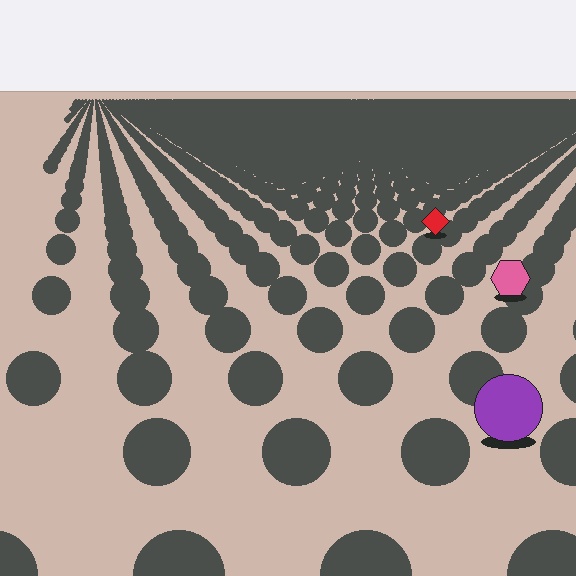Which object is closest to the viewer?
The purple circle is closest. The texture marks near it are larger and more spread out.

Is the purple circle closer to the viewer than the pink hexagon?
Yes. The purple circle is closer — you can tell from the texture gradient: the ground texture is coarser near it.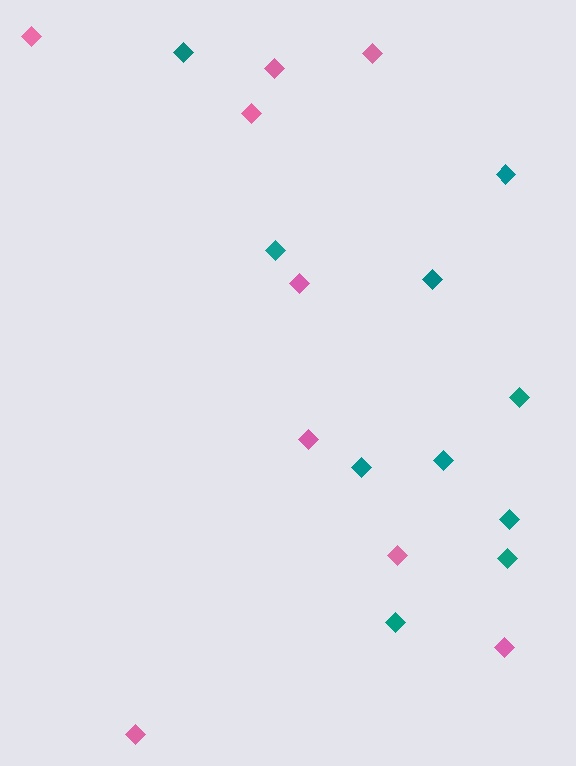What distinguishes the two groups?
There are 2 groups: one group of pink diamonds (9) and one group of teal diamonds (10).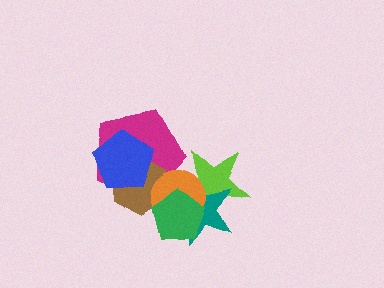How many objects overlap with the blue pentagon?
2 objects overlap with the blue pentagon.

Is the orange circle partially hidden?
Yes, it is partially covered by another shape.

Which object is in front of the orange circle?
The green pentagon is in front of the orange circle.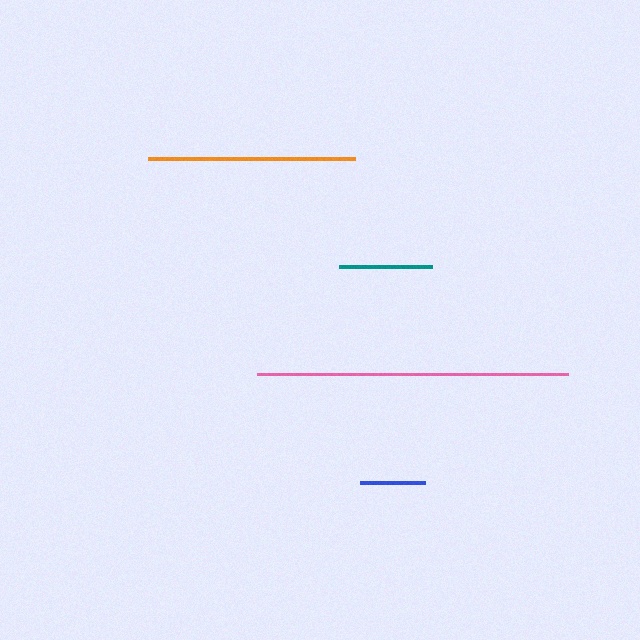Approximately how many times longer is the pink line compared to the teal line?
The pink line is approximately 3.3 times the length of the teal line.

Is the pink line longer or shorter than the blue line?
The pink line is longer than the blue line.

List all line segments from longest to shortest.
From longest to shortest: pink, orange, teal, blue.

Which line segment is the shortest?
The blue line is the shortest at approximately 65 pixels.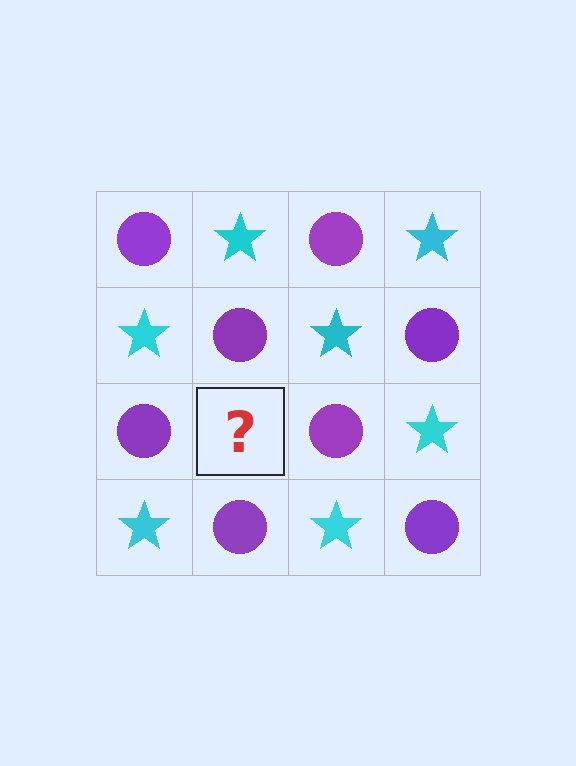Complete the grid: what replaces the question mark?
The question mark should be replaced with a cyan star.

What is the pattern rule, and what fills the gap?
The rule is that it alternates purple circle and cyan star in a checkerboard pattern. The gap should be filled with a cyan star.